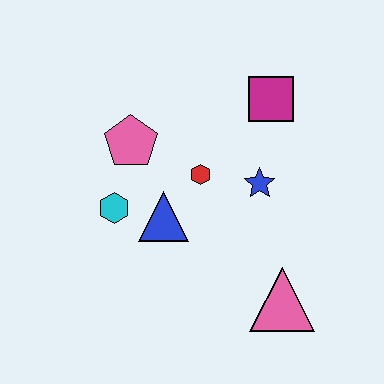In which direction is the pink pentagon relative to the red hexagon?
The pink pentagon is to the left of the red hexagon.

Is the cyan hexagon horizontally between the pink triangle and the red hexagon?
No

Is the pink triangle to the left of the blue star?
No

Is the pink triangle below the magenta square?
Yes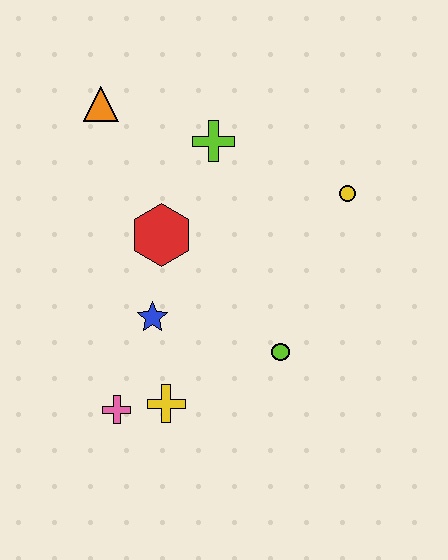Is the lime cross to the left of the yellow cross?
No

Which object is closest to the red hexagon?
The blue star is closest to the red hexagon.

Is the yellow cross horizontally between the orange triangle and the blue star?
No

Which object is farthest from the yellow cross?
The orange triangle is farthest from the yellow cross.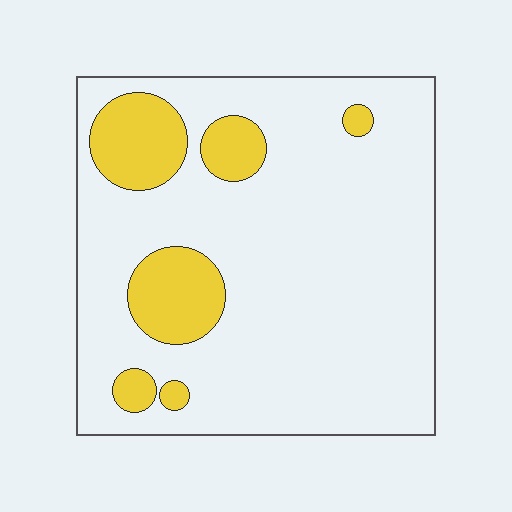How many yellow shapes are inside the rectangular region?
6.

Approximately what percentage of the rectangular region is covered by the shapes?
Approximately 15%.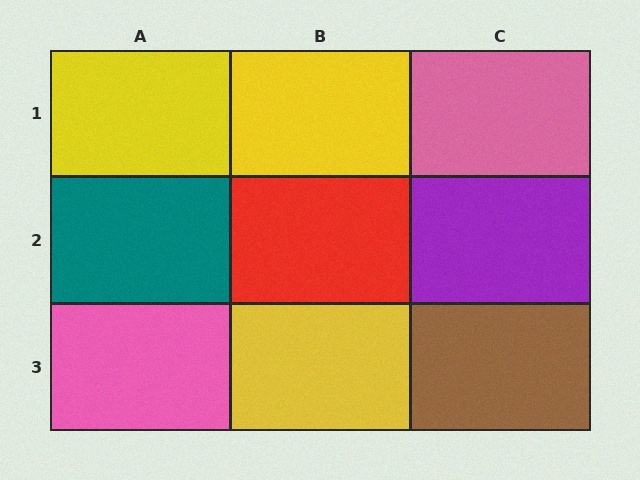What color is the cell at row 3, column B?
Yellow.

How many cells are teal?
1 cell is teal.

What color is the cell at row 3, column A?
Pink.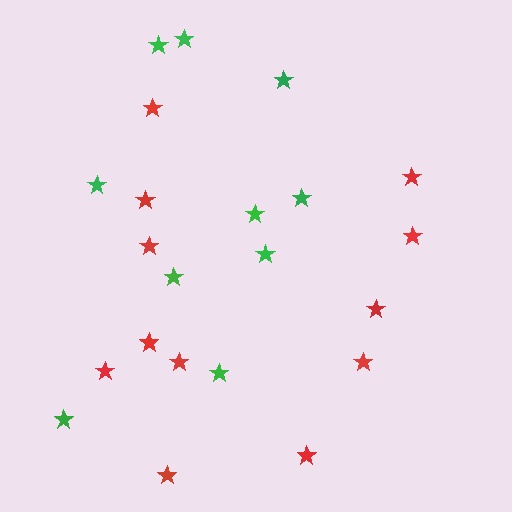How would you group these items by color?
There are 2 groups: one group of green stars (10) and one group of red stars (12).